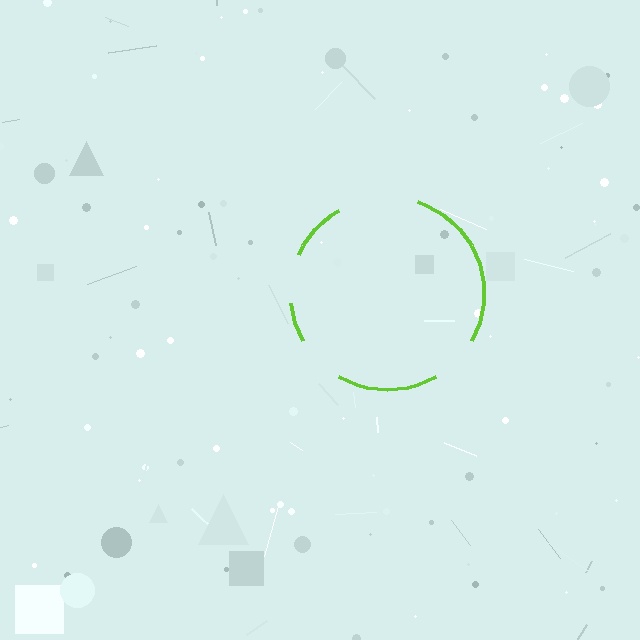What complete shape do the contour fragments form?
The contour fragments form a circle.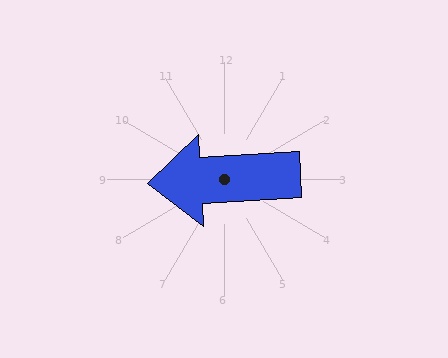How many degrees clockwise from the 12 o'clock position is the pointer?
Approximately 267 degrees.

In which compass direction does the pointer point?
West.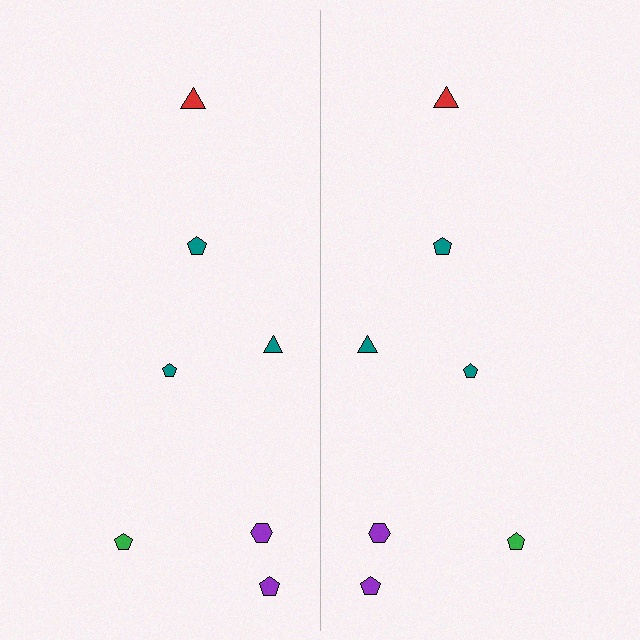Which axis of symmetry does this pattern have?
The pattern has a vertical axis of symmetry running through the center of the image.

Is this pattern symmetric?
Yes, this pattern has bilateral (reflection) symmetry.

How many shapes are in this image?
There are 14 shapes in this image.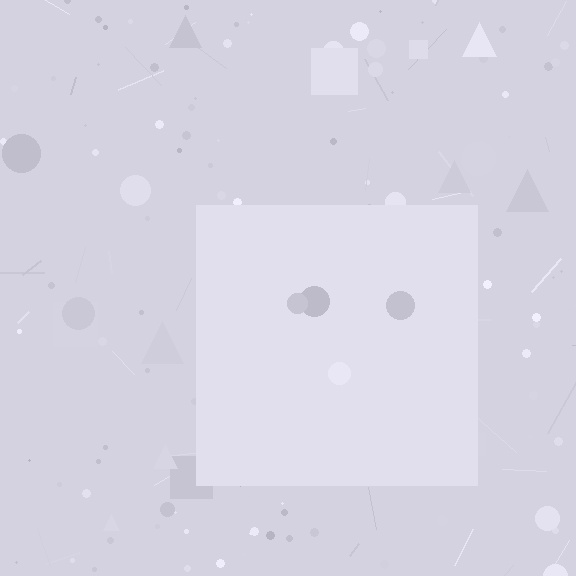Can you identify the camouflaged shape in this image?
The camouflaged shape is a square.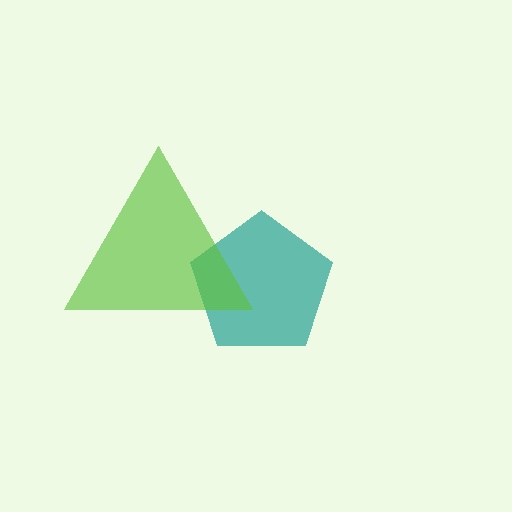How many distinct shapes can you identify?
There are 2 distinct shapes: a teal pentagon, a lime triangle.